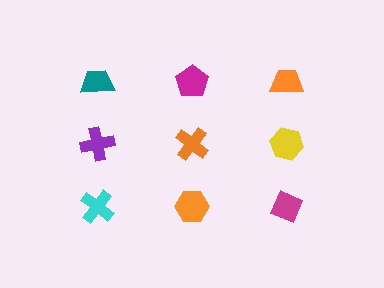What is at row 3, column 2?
An orange hexagon.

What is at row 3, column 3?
A magenta diamond.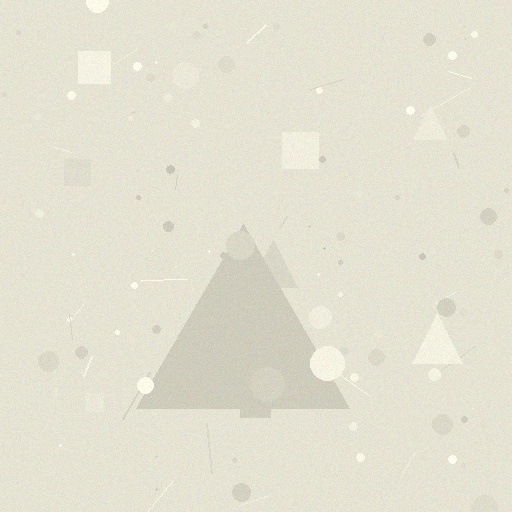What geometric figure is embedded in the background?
A triangle is embedded in the background.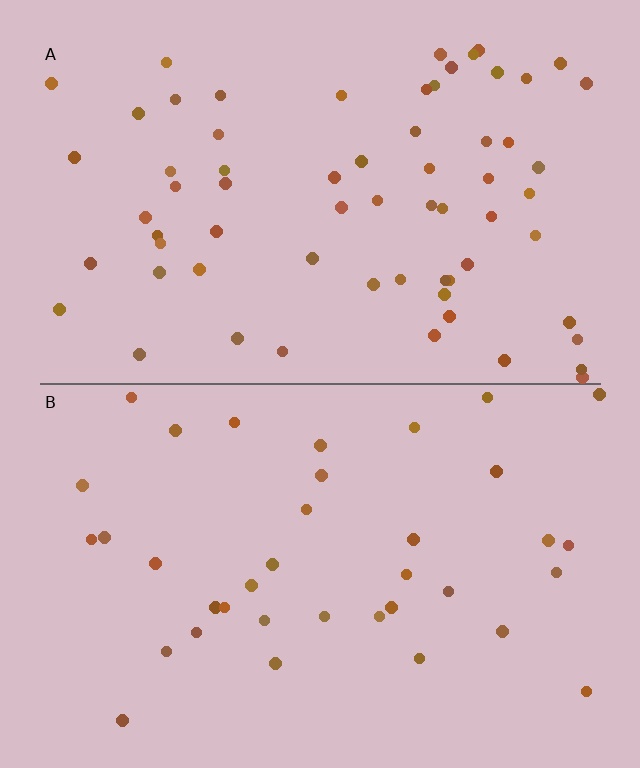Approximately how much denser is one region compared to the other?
Approximately 1.8× — region A over region B.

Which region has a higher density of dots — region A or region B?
A (the top).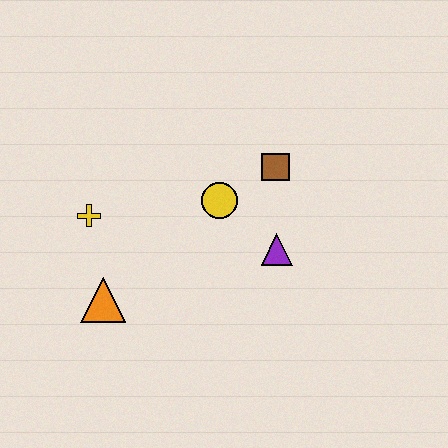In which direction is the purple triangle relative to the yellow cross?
The purple triangle is to the right of the yellow cross.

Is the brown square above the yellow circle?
Yes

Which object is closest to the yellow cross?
The orange triangle is closest to the yellow cross.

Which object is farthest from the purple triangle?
The yellow cross is farthest from the purple triangle.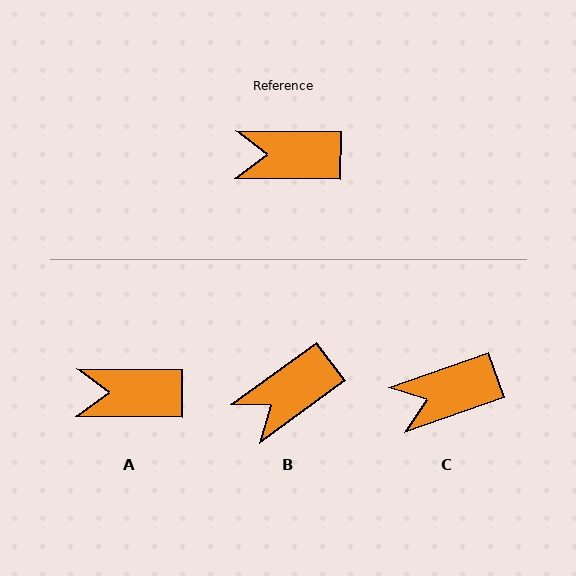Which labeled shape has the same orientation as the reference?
A.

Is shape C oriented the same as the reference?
No, it is off by about 20 degrees.